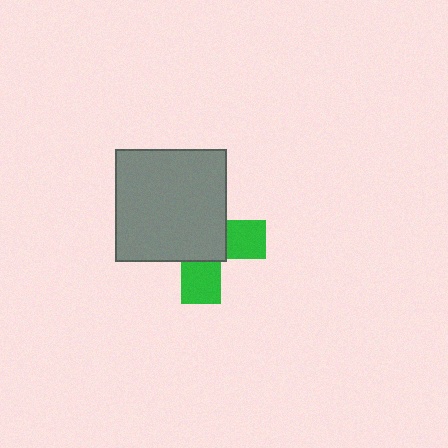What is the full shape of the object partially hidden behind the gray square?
The partially hidden object is a green cross.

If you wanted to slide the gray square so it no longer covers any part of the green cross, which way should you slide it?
Slide it toward the upper-left — that is the most direct way to separate the two shapes.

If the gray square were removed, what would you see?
You would see the complete green cross.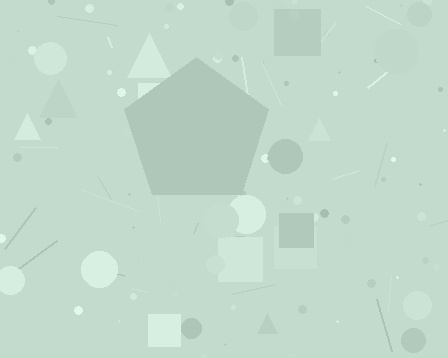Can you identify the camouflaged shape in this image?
The camouflaged shape is a pentagon.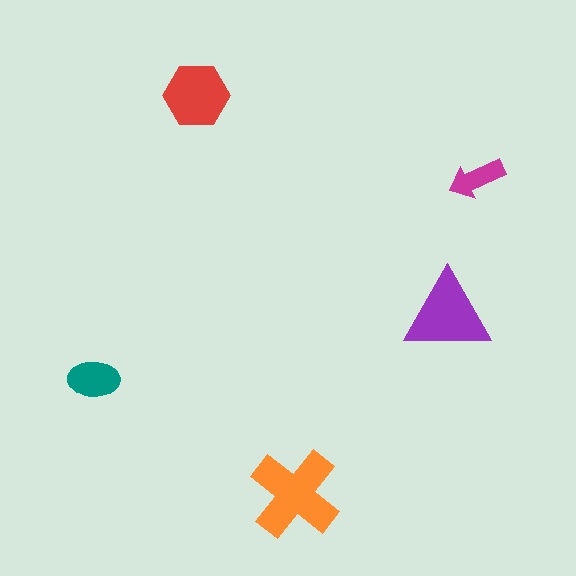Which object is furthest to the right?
The magenta arrow is rightmost.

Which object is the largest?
The orange cross.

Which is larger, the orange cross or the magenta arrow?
The orange cross.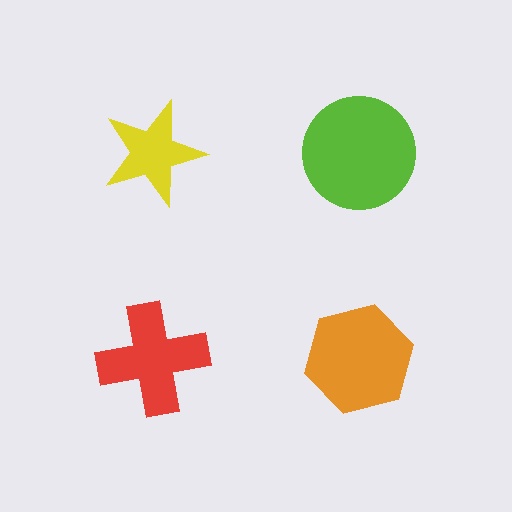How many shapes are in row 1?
2 shapes.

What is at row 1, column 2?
A lime circle.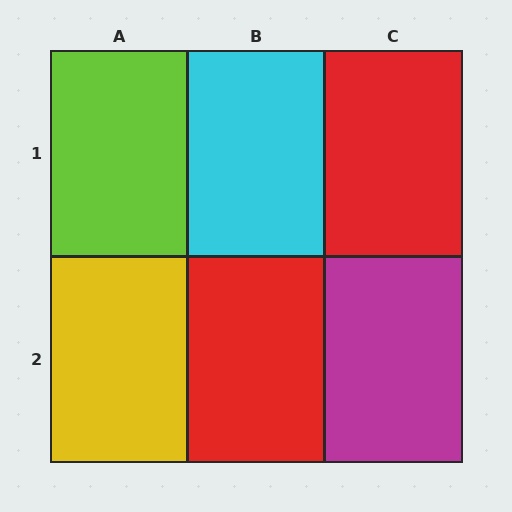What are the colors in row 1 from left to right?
Lime, cyan, red.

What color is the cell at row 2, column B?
Red.